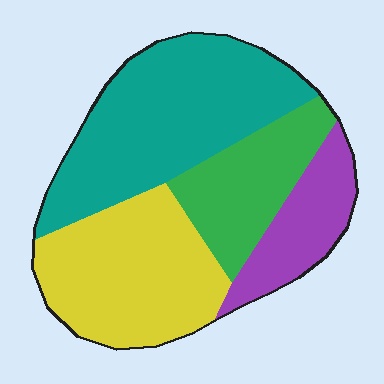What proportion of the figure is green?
Green takes up about one sixth (1/6) of the figure.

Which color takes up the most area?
Teal, at roughly 35%.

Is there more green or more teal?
Teal.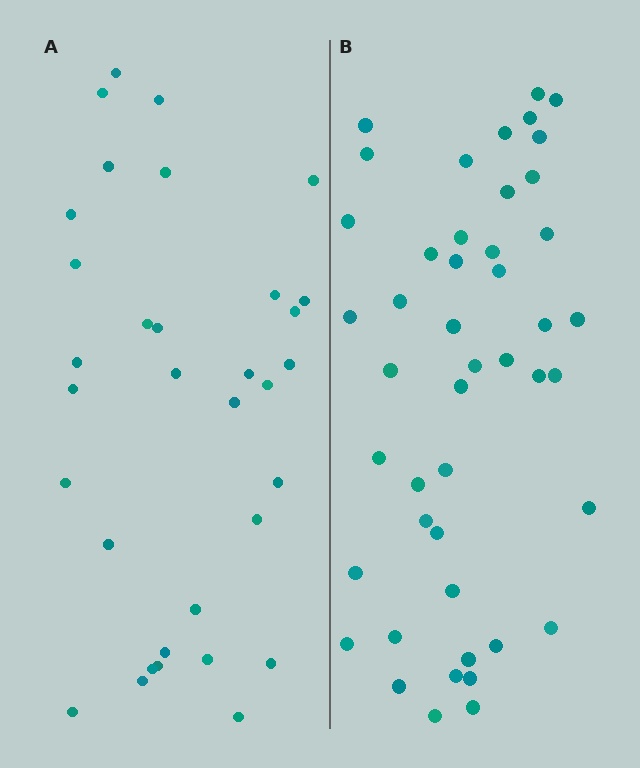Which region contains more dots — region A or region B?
Region B (the right region) has more dots.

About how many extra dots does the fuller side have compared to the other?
Region B has approximately 15 more dots than region A.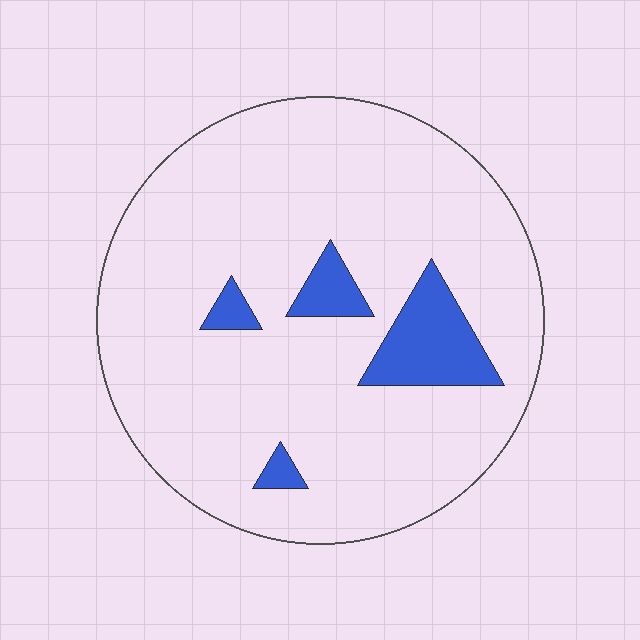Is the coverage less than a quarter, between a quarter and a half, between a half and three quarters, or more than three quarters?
Less than a quarter.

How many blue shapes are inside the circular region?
4.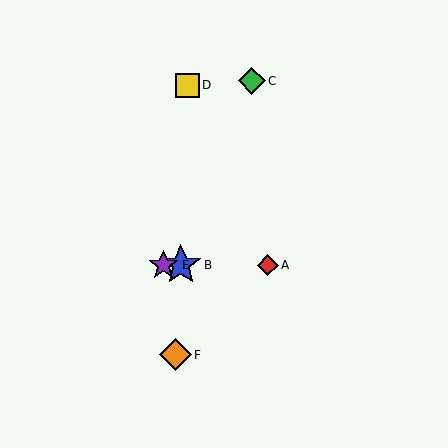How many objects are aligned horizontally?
3 objects (A, B, E) are aligned horizontally.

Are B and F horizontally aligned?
No, B is at y≈265 and F is at y≈355.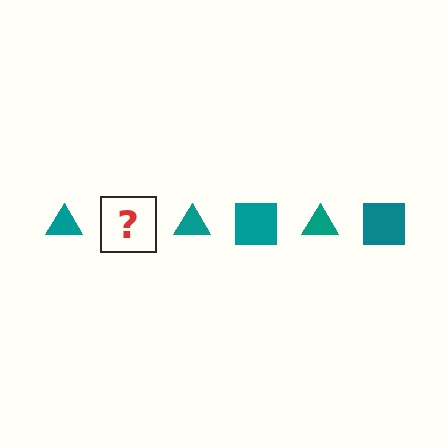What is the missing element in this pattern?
The missing element is a teal square.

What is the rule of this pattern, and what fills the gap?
The rule is that the pattern cycles through triangle, square shapes in teal. The gap should be filled with a teal square.